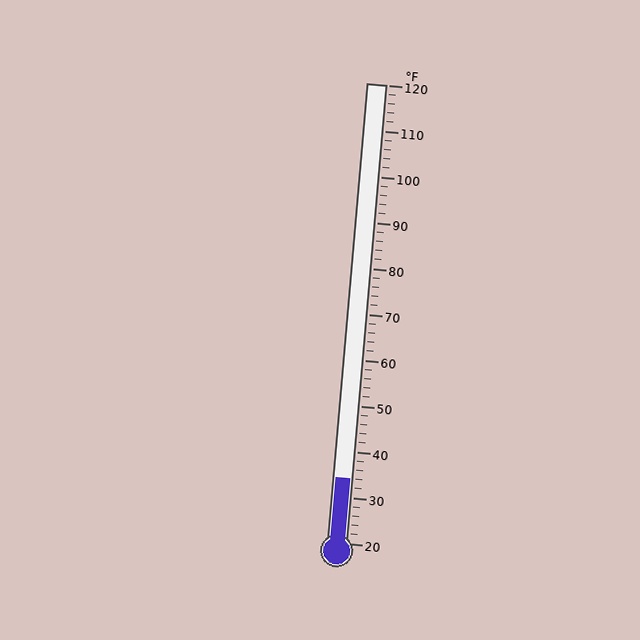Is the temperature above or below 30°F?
The temperature is above 30°F.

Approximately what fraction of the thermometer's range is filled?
The thermometer is filled to approximately 15% of its range.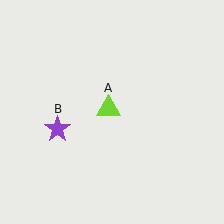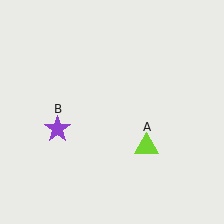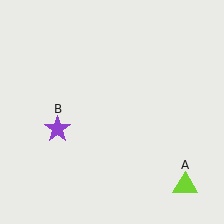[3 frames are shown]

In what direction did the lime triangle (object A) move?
The lime triangle (object A) moved down and to the right.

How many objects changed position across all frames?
1 object changed position: lime triangle (object A).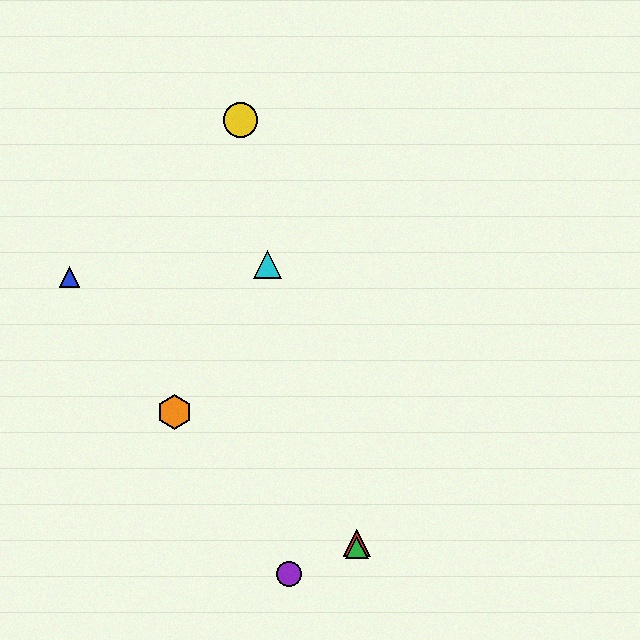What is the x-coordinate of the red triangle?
The red triangle is at x≈357.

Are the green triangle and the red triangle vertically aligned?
Yes, both are at x≈357.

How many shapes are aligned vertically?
2 shapes (the red triangle, the green triangle) are aligned vertically.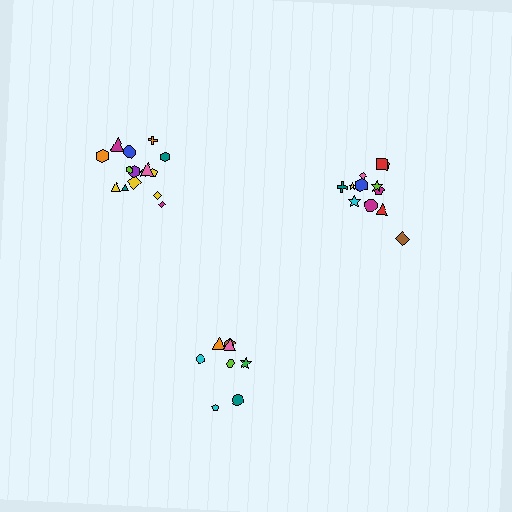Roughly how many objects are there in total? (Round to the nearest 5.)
Roughly 35 objects in total.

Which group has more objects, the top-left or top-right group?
The top-left group.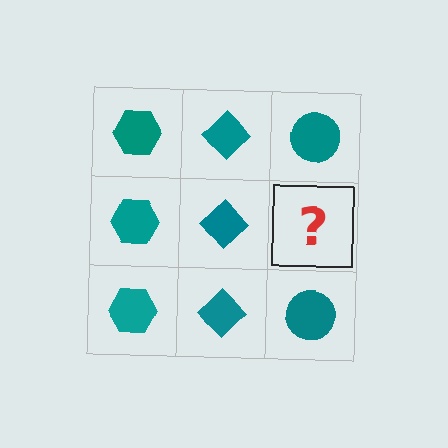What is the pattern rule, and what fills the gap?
The rule is that each column has a consistent shape. The gap should be filled with a teal circle.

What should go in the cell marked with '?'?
The missing cell should contain a teal circle.